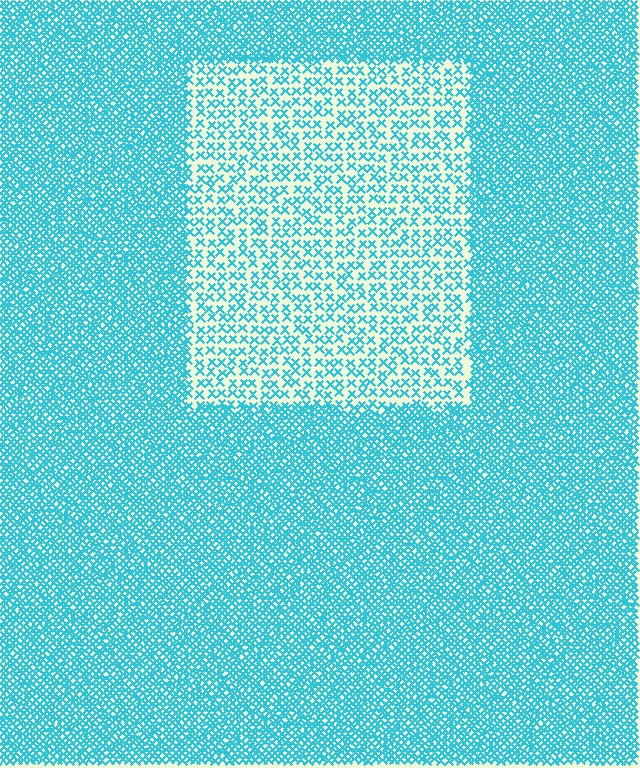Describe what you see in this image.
The image contains small cyan elements arranged at two different densities. A rectangle-shaped region is visible where the elements are less densely packed than the surrounding area.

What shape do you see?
I see a rectangle.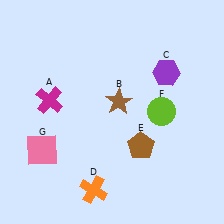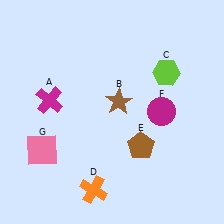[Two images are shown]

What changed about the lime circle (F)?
In Image 1, F is lime. In Image 2, it changed to magenta.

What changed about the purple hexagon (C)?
In Image 1, C is purple. In Image 2, it changed to lime.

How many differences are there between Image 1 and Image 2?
There are 2 differences between the two images.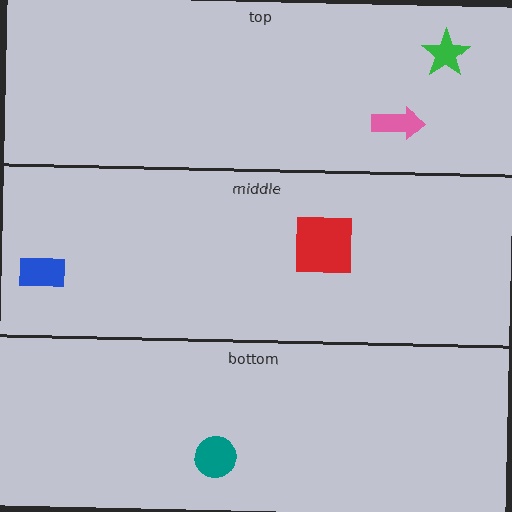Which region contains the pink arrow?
The top region.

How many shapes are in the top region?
2.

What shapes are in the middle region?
The red square, the blue rectangle.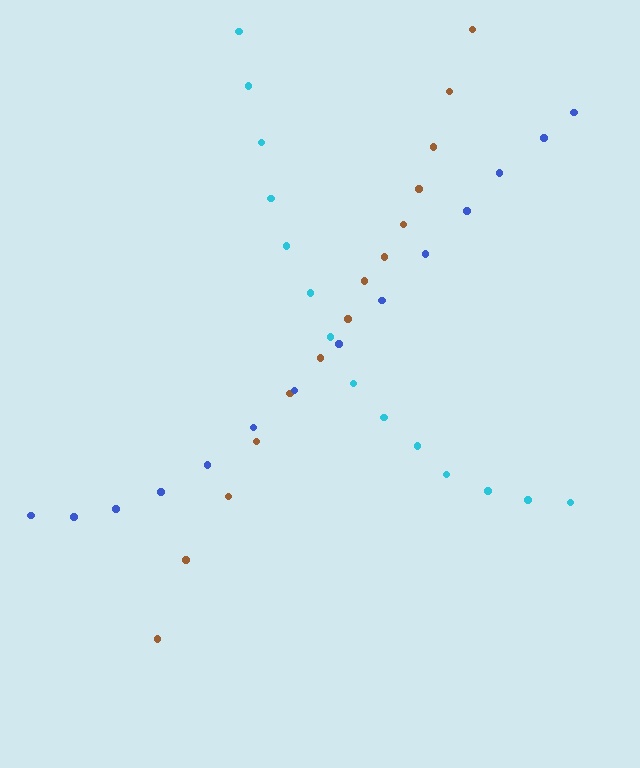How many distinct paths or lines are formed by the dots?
There are 3 distinct paths.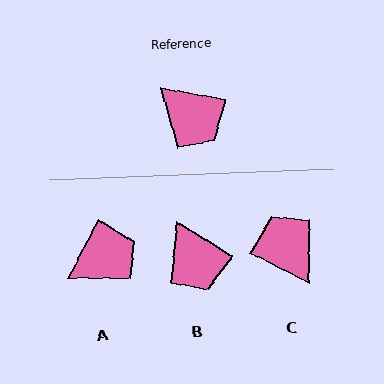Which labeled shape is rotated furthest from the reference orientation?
C, about 164 degrees away.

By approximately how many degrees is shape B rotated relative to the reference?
Approximately 21 degrees clockwise.